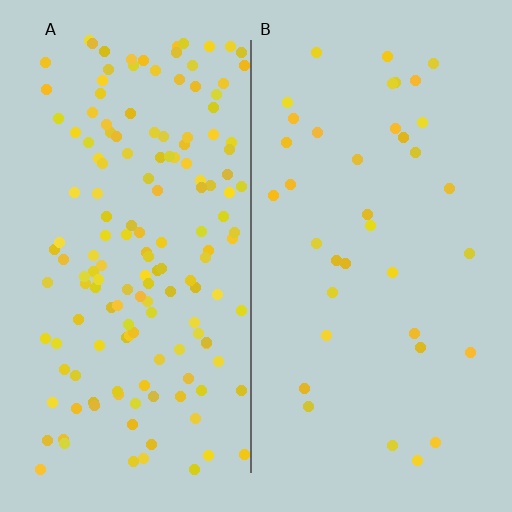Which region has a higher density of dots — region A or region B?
A (the left).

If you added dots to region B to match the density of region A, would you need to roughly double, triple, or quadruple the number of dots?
Approximately quadruple.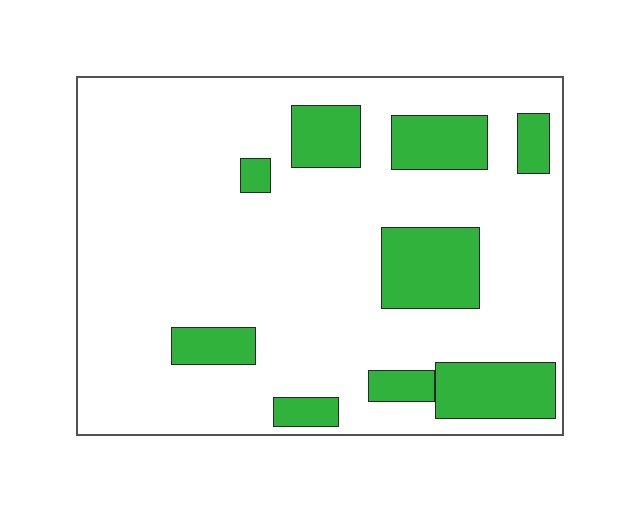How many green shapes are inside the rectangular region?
9.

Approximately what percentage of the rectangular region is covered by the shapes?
Approximately 20%.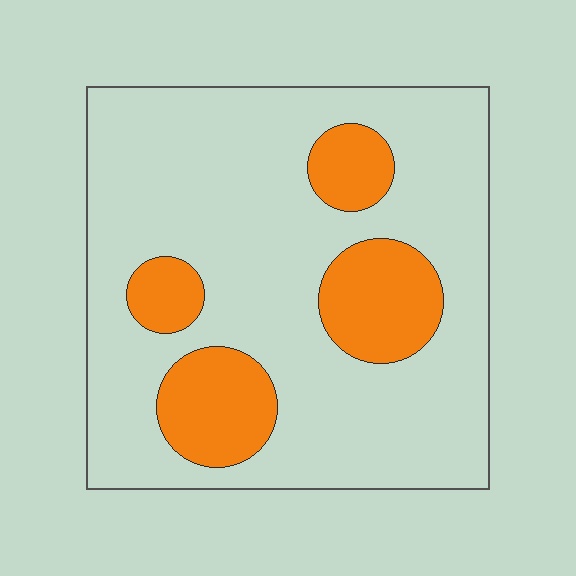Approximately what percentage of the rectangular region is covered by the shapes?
Approximately 20%.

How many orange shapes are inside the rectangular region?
4.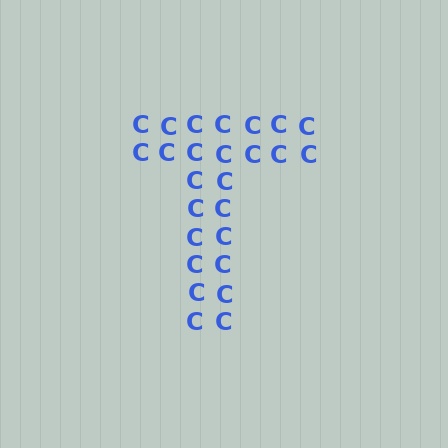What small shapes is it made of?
It is made of small letter C's.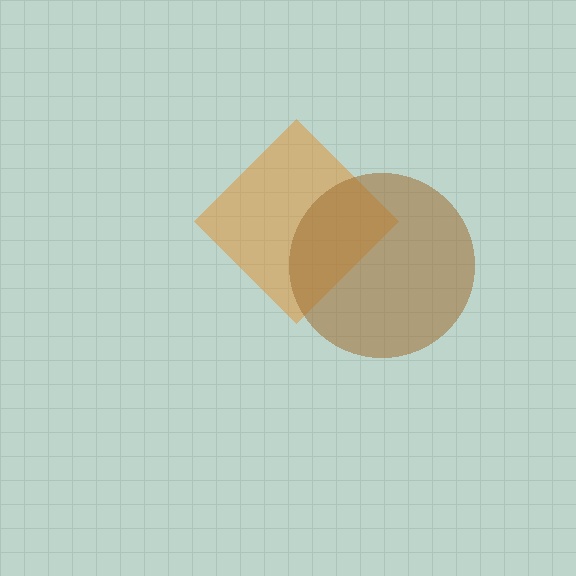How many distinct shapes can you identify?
There are 2 distinct shapes: an orange diamond, a brown circle.